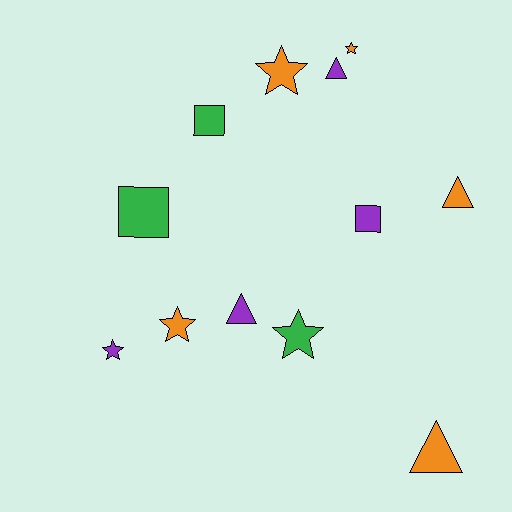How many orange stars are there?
There are 3 orange stars.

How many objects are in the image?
There are 12 objects.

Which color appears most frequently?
Orange, with 5 objects.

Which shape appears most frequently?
Star, with 5 objects.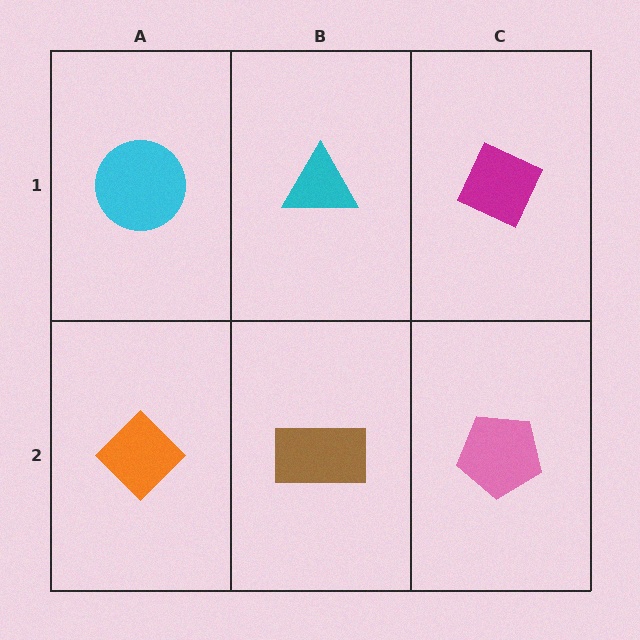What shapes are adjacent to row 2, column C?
A magenta diamond (row 1, column C), a brown rectangle (row 2, column B).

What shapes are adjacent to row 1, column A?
An orange diamond (row 2, column A), a cyan triangle (row 1, column B).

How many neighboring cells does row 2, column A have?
2.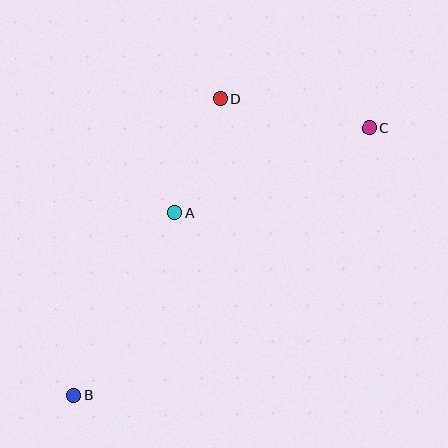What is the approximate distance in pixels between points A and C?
The distance between A and C is approximately 212 pixels.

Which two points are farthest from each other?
Points B and C are farthest from each other.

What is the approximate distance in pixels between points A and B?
The distance between A and B is approximately 209 pixels.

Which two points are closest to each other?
Points A and D are closest to each other.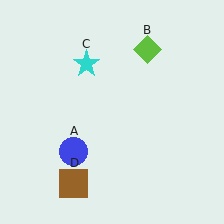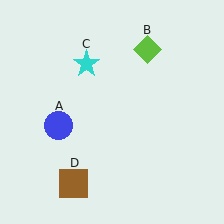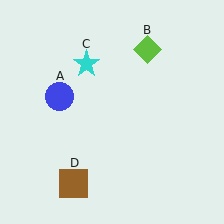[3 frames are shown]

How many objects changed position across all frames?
1 object changed position: blue circle (object A).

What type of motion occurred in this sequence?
The blue circle (object A) rotated clockwise around the center of the scene.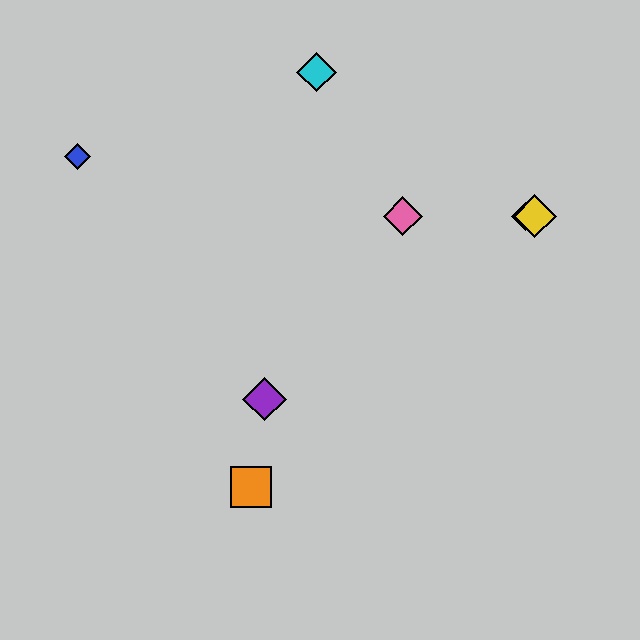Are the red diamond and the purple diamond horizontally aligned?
No, the red diamond is at y≈216 and the purple diamond is at y≈399.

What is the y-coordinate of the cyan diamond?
The cyan diamond is at y≈72.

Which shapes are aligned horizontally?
The red diamond, the green diamond, the yellow diamond, the pink diamond are aligned horizontally.